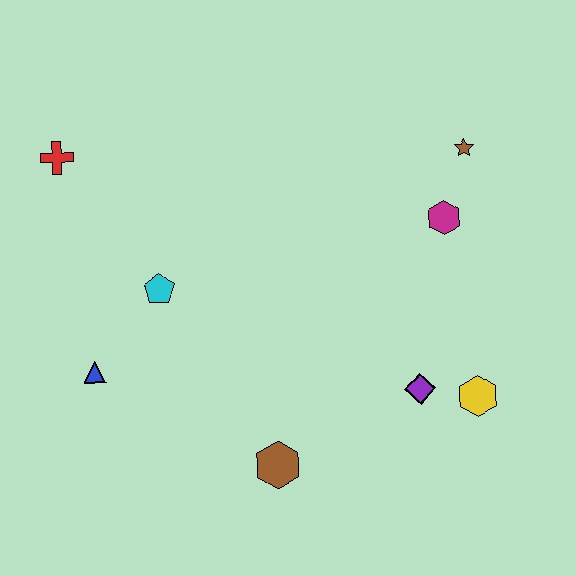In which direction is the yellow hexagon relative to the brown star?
The yellow hexagon is below the brown star.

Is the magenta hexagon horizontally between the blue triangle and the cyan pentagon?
No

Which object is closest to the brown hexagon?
The purple diamond is closest to the brown hexagon.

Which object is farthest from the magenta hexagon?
The red cross is farthest from the magenta hexagon.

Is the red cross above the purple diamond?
Yes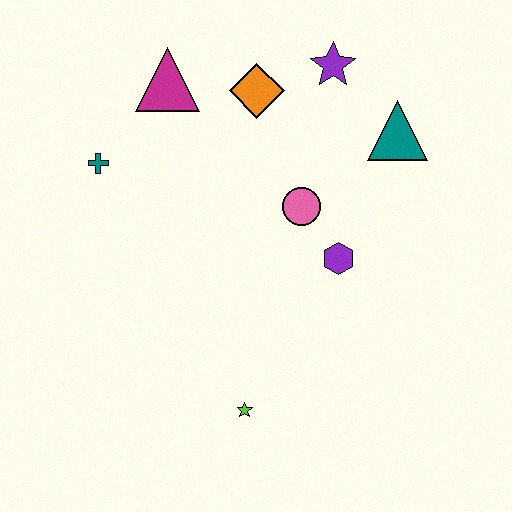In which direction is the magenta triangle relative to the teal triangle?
The magenta triangle is to the left of the teal triangle.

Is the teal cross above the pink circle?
Yes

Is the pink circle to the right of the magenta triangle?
Yes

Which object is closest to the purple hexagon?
The pink circle is closest to the purple hexagon.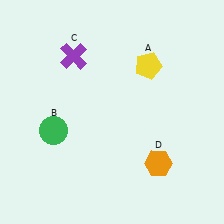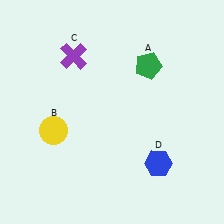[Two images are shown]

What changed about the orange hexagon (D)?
In Image 1, D is orange. In Image 2, it changed to blue.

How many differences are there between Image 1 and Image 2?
There are 3 differences between the two images.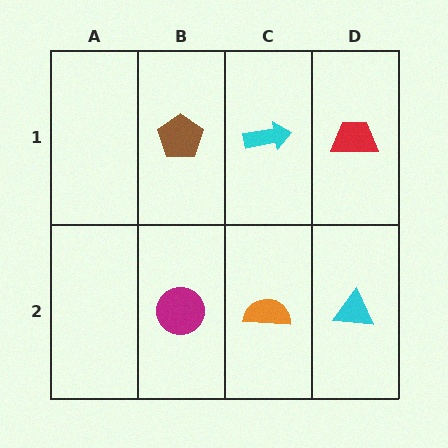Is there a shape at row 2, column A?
No, that cell is empty.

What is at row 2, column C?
An orange semicircle.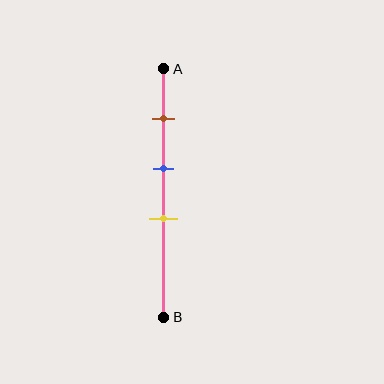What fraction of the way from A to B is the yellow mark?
The yellow mark is approximately 60% (0.6) of the way from A to B.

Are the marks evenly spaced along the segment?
Yes, the marks are approximately evenly spaced.